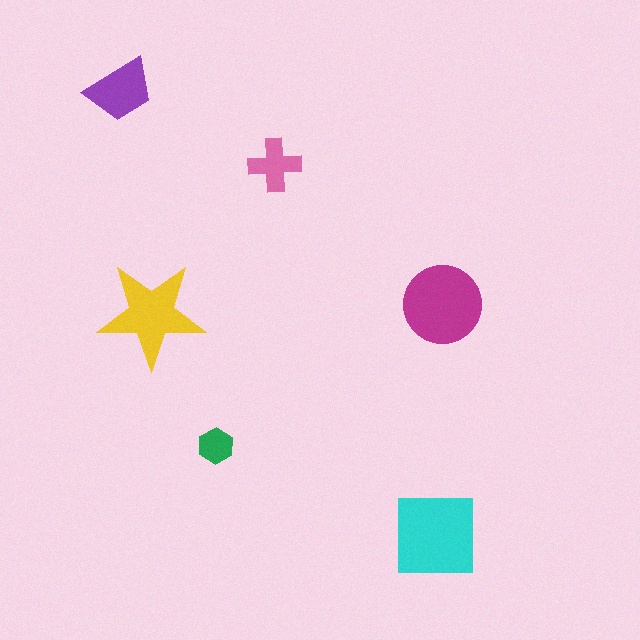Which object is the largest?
The cyan square.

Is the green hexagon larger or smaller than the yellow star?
Smaller.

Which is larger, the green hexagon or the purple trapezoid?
The purple trapezoid.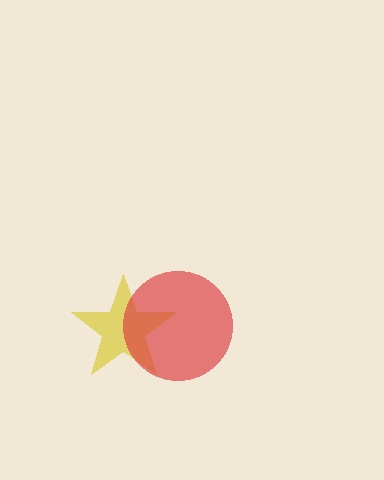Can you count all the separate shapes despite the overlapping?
Yes, there are 2 separate shapes.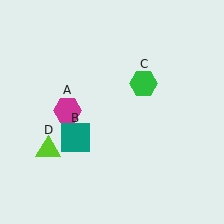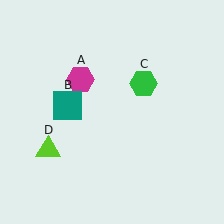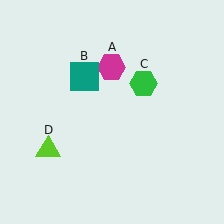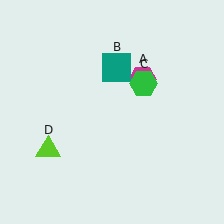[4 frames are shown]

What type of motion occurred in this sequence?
The magenta hexagon (object A), teal square (object B) rotated clockwise around the center of the scene.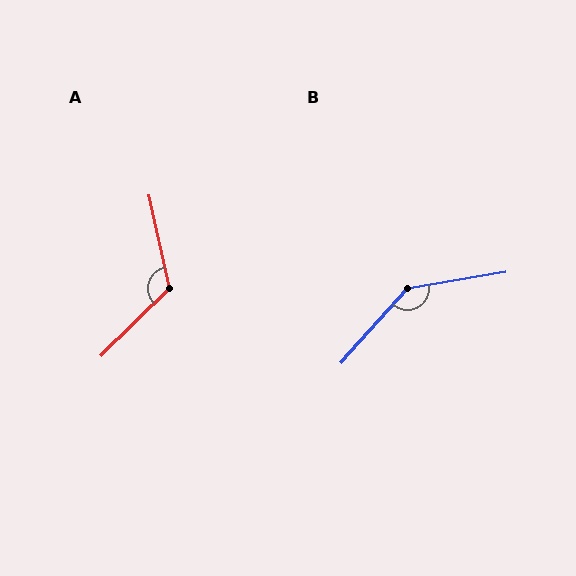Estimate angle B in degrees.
Approximately 141 degrees.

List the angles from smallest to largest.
A (122°), B (141°).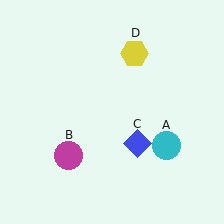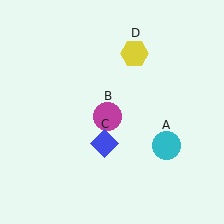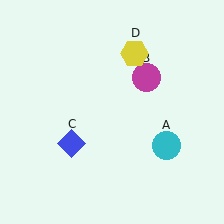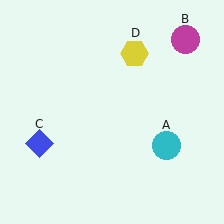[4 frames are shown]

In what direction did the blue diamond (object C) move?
The blue diamond (object C) moved left.